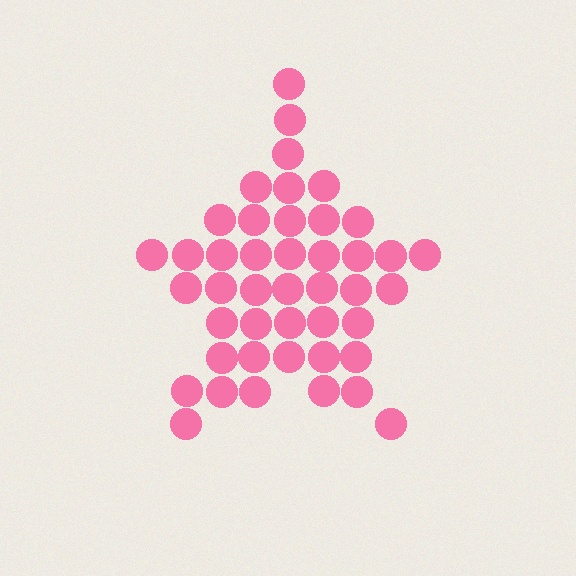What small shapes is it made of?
It is made of small circles.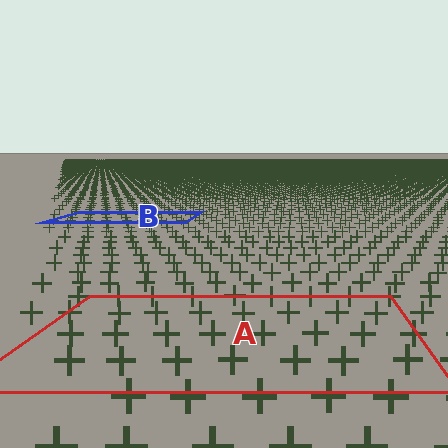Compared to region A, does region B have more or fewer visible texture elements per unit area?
Region B has more texture elements per unit area — they are packed more densely because it is farther away.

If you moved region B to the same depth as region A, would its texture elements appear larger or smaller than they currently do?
They would appear larger. At a closer depth, the same texture elements are projected at a bigger on-screen size.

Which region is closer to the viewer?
Region A is closer. The texture elements there are larger and more spread out.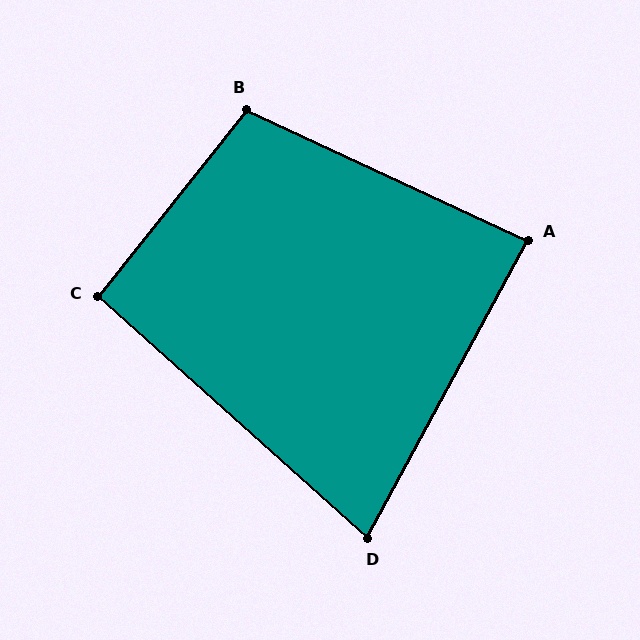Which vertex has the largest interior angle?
B, at approximately 103 degrees.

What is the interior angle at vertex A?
Approximately 86 degrees (approximately right).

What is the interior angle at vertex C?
Approximately 94 degrees (approximately right).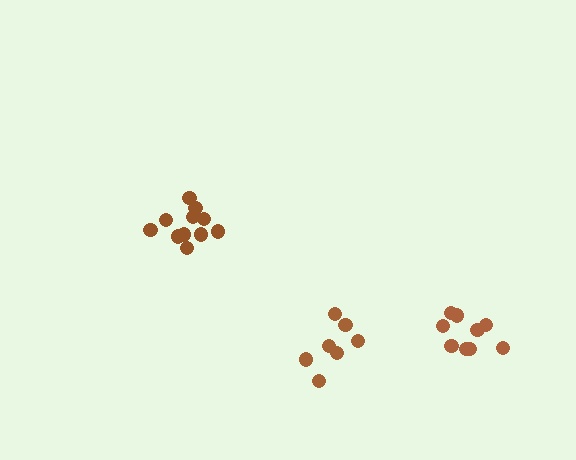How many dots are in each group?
Group 1: 9 dots, Group 2: 11 dots, Group 3: 7 dots (27 total).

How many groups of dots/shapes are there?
There are 3 groups.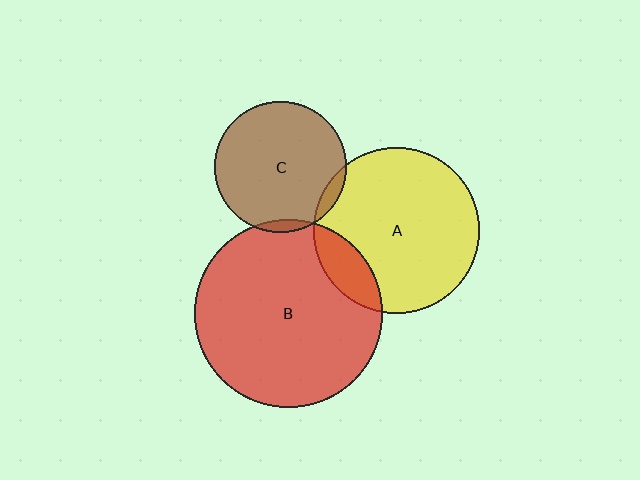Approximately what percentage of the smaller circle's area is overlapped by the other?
Approximately 5%.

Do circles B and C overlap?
Yes.